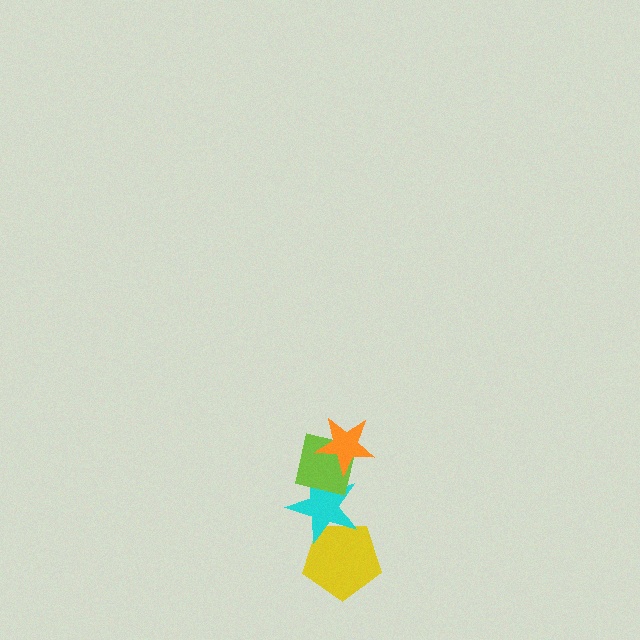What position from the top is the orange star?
The orange star is 1st from the top.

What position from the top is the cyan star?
The cyan star is 3rd from the top.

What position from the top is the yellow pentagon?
The yellow pentagon is 4th from the top.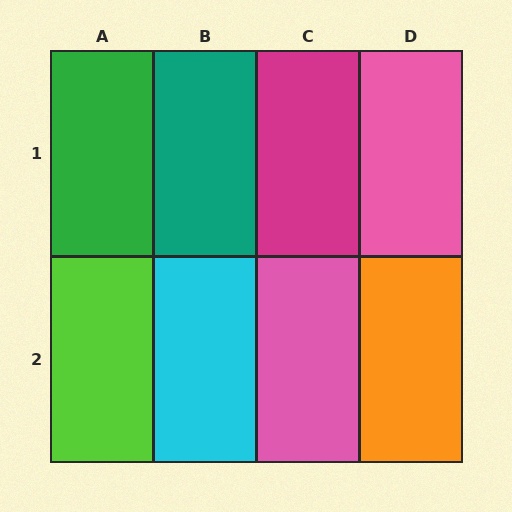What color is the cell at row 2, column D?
Orange.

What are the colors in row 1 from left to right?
Green, teal, magenta, pink.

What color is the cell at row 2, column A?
Lime.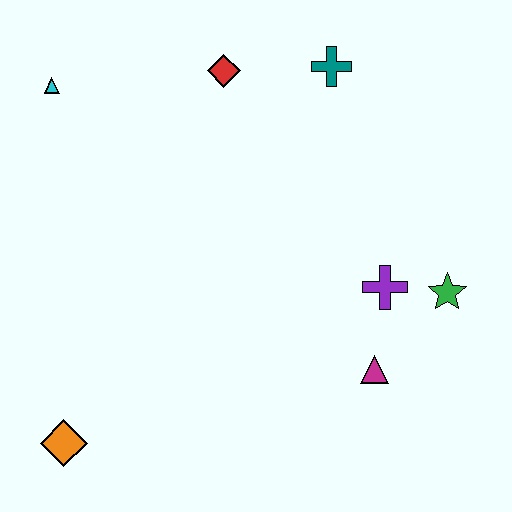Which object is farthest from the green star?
The cyan triangle is farthest from the green star.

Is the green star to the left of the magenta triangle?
No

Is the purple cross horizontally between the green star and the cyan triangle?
Yes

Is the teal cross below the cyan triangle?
No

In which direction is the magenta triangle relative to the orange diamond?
The magenta triangle is to the right of the orange diamond.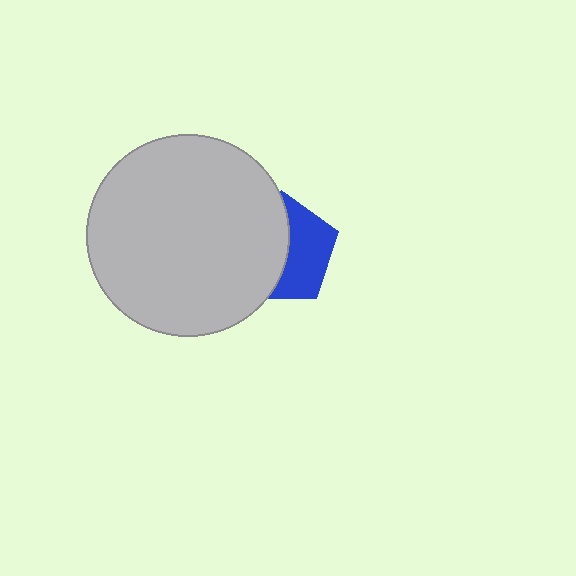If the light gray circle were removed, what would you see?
You would see the complete blue pentagon.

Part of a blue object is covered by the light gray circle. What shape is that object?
It is a pentagon.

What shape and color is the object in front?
The object in front is a light gray circle.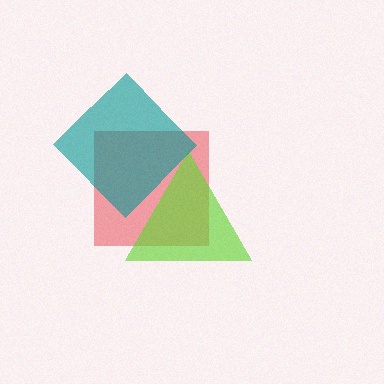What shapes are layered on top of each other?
The layered shapes are: a red square, a lime triangle, a teal diamond.